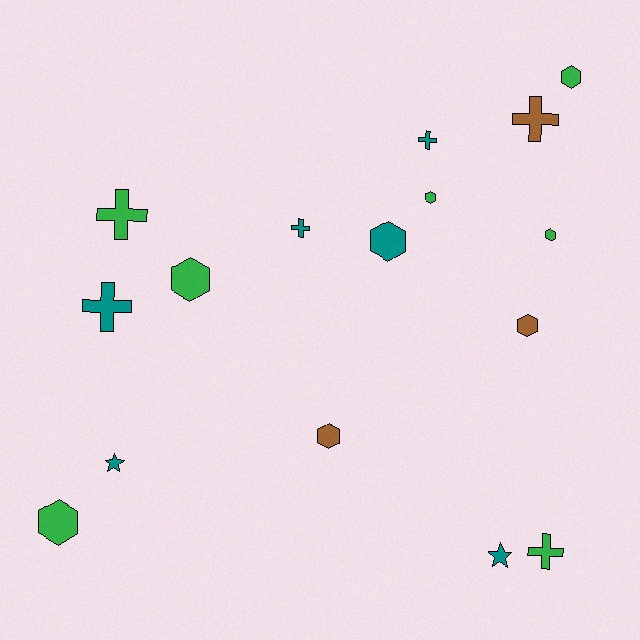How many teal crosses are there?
There are 3 teal crosses.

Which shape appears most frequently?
Hexagon, with 8 objects.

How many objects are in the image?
There are 16 objects.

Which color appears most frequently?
Green, with 7 objects.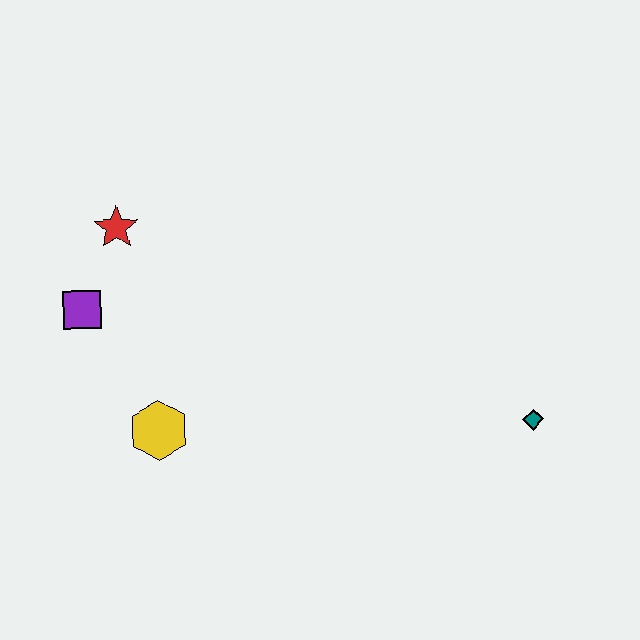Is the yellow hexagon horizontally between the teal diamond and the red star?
Yes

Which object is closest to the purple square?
The red star is closest to the purple square.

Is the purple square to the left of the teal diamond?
Yes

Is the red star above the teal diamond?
Yes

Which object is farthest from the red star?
The teal diamond is farthest from the red star.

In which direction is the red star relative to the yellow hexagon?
The red star is above the yellow hexagon.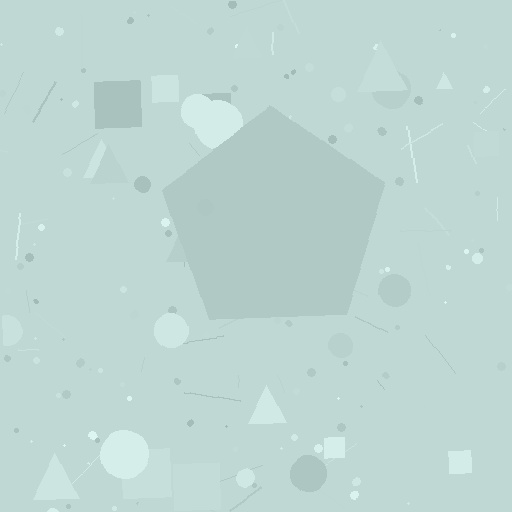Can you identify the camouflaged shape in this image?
The camouflaged shape is a pentagon.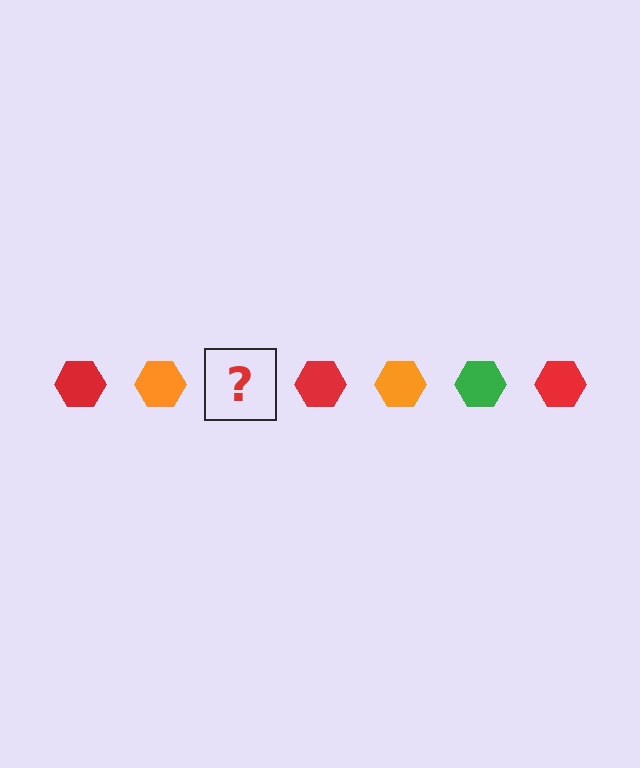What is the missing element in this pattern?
The missing element is a green hexagon.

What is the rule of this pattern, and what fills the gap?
The rule is that the pattern cycles through red, orange, green hexagons. The gap should be filled with a green hexagon.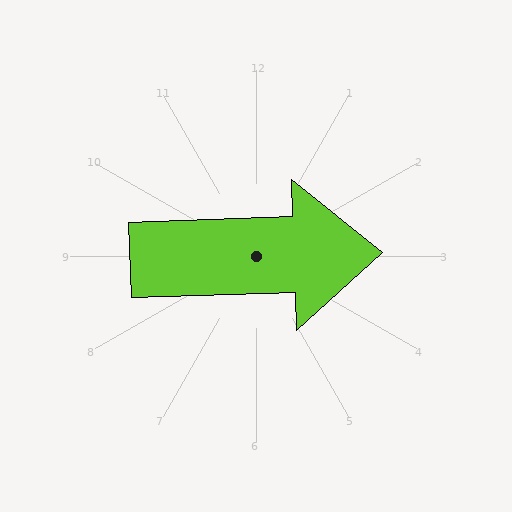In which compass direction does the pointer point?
East.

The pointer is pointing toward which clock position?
Roughly 3 o'clock.